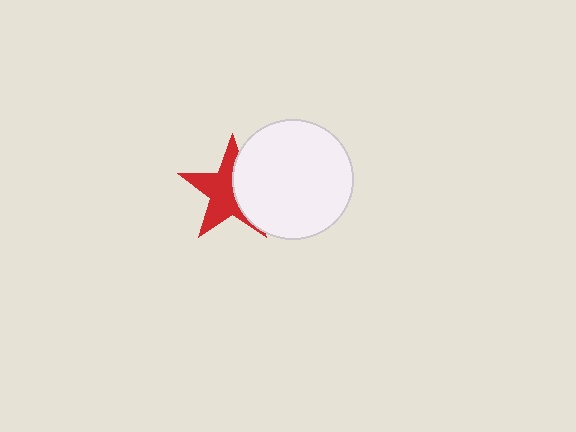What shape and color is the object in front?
The object in front is a white circle.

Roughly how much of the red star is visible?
About half of it is visible (roughly 59%).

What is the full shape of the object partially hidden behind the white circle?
The partially hidden object is a red star.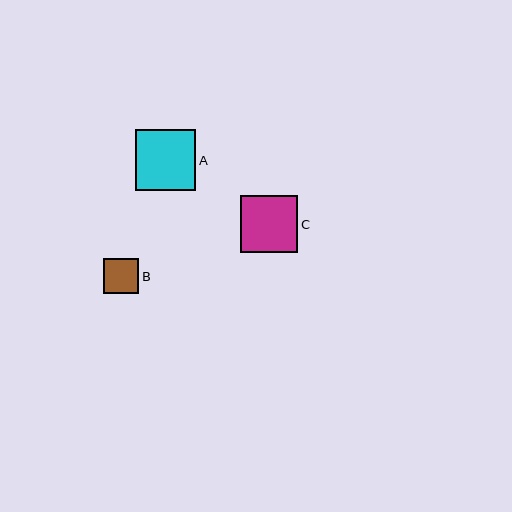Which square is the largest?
Square A is the largest with a size of approximately 60 pixels.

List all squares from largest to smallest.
From largest to smallest: A, C, B.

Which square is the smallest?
Square B is the smallest with a size of approximately 35 pixels.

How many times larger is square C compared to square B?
Square C is approximately 1.6 times the size of square B.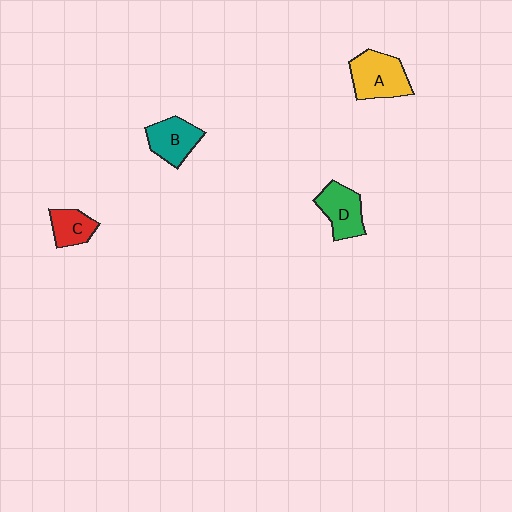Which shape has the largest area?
Shape A (yellow).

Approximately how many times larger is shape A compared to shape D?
Approximately 1.2 times.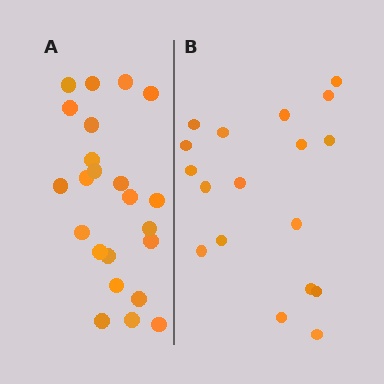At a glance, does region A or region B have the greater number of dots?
Region A (the left region) has more dots.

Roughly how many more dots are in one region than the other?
Region A has about 5 more dots than region B.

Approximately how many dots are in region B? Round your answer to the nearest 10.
About 20 dots. (The exact count is 18, which rounds to 20.)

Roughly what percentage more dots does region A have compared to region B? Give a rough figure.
About 30% more.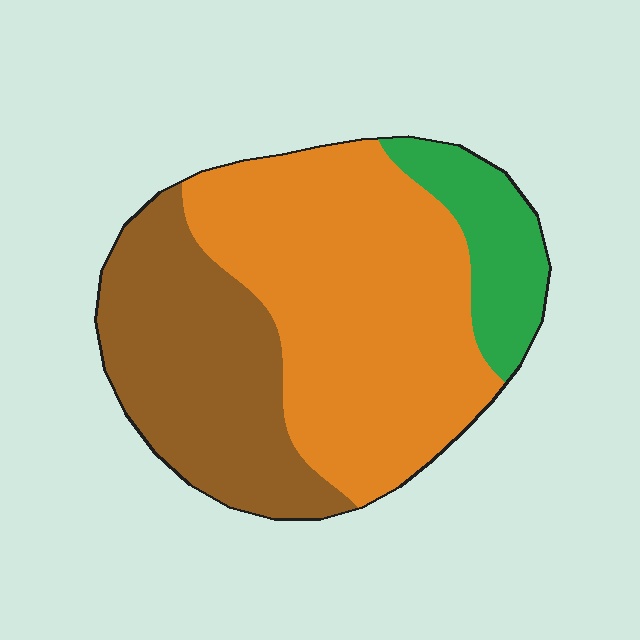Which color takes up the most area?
Orange, at roughly 55%.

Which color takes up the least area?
Green, at roughly 15%.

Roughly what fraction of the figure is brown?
Brown takes up about one third (1/3) of the figure.